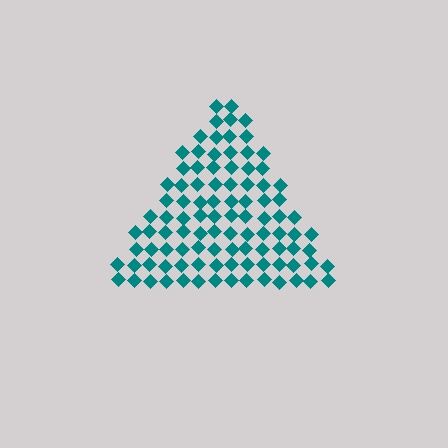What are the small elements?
The small elements are diamonds.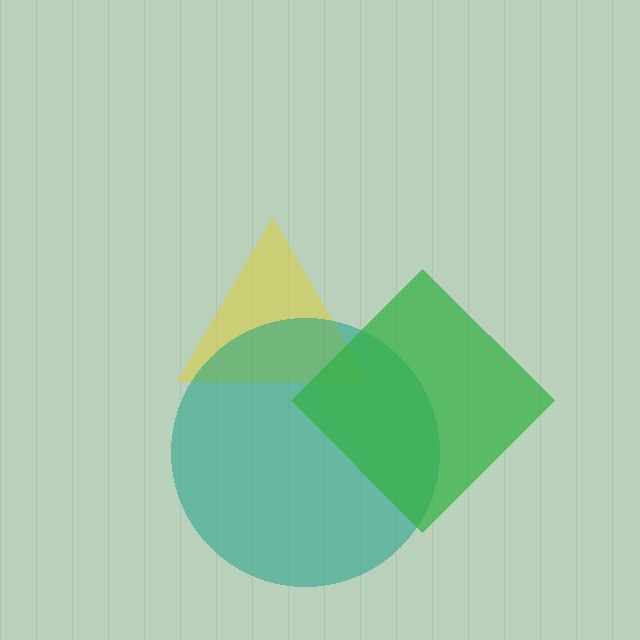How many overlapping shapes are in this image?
There are 3 overlapping shapes in the image.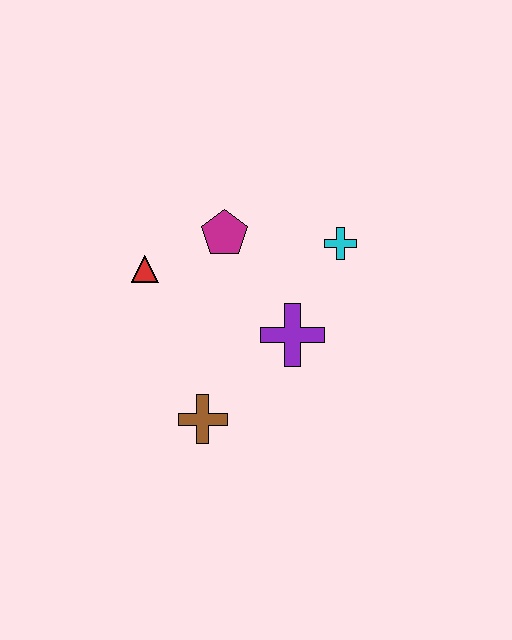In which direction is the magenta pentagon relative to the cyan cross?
The magenta pentagon is to the left of the cyan cross.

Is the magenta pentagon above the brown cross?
Yes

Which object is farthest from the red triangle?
The cyan cross is farthest from the red triangle.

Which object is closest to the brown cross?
The purple cross is closest to the brown cross.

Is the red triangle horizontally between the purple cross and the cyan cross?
No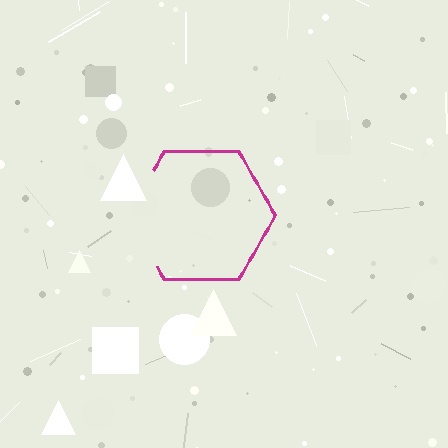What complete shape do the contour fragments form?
The contour fragments form a hexagon.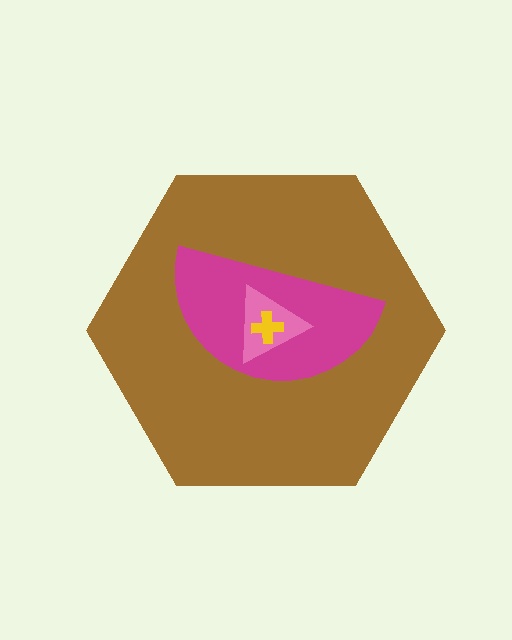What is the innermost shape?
The yellow cross.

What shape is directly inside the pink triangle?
The yellow cross.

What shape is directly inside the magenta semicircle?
The pink triangle.